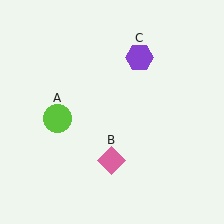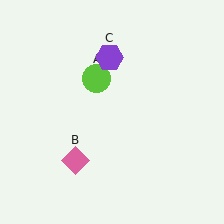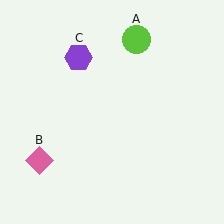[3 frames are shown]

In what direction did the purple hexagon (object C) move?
The purple hexagon (object C) moved left.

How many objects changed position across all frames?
3 objects changed position: lime circle (object A), pink diamond (object B), purple hexagon (object C).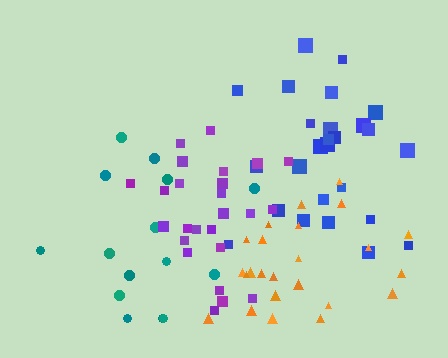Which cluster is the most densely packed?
Purple.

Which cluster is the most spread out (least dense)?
Teal.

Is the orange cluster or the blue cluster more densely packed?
Orange.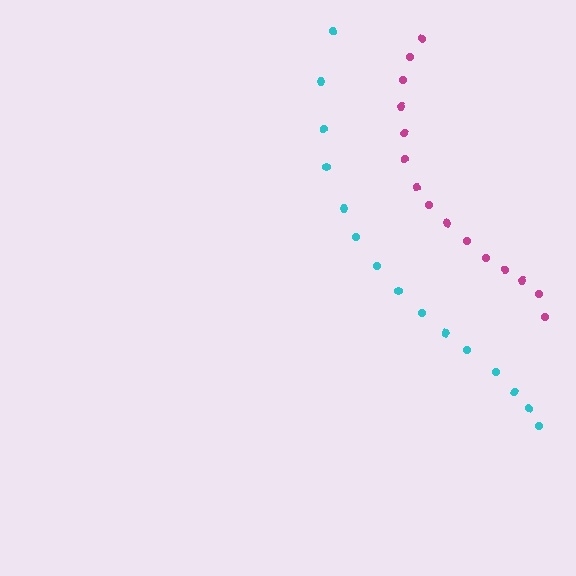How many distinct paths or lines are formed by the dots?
There are 2 distinct paths.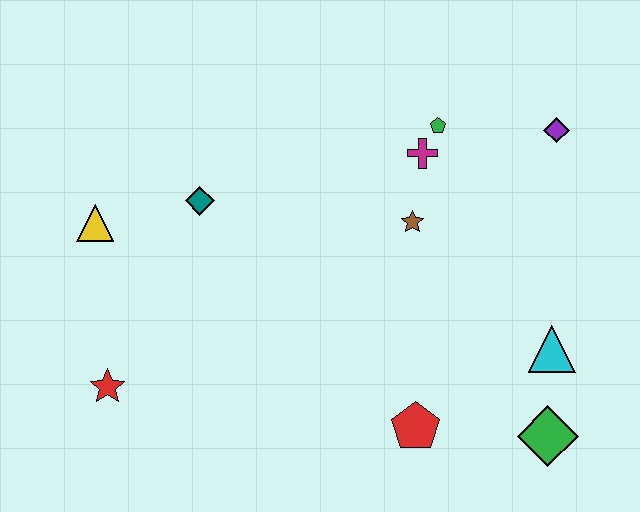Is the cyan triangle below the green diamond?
No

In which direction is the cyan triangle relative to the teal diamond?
The cyan triangle is to the right of the teal diamond.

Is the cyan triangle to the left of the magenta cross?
No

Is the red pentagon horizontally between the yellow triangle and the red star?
No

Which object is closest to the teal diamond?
The yellow triangle is closest to the teal diamond.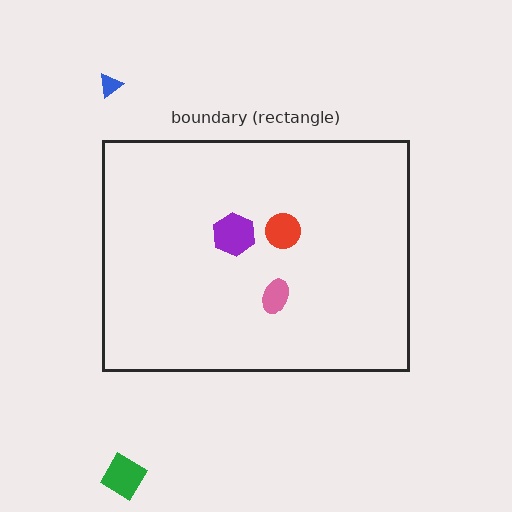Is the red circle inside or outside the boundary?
Inside.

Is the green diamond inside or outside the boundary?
Outside.